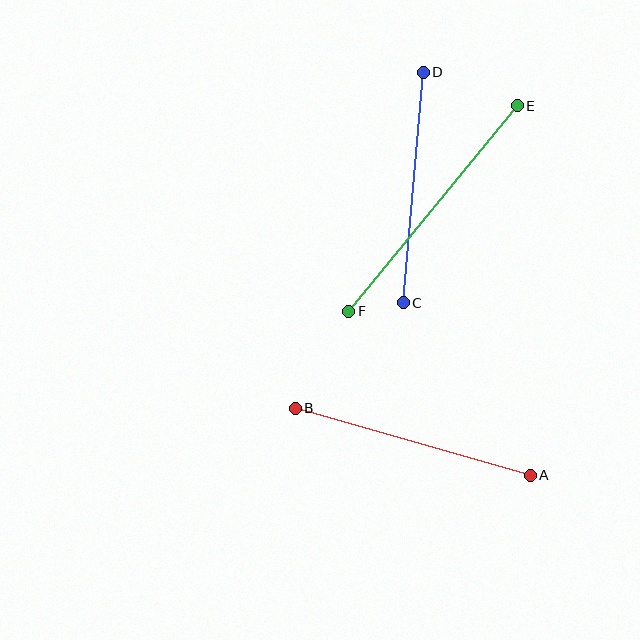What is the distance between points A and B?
The distance is approximately 244 pixels.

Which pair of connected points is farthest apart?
Points E and F are farthest apart.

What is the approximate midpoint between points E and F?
The midpoint is at approximately (433, 208) pixels.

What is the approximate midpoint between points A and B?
The midpoint is at approximately (413, 442) pixels.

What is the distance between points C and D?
The distance is approximately 232 pixels.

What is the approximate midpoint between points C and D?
The midpoint is at approximately (413, 188) pixels.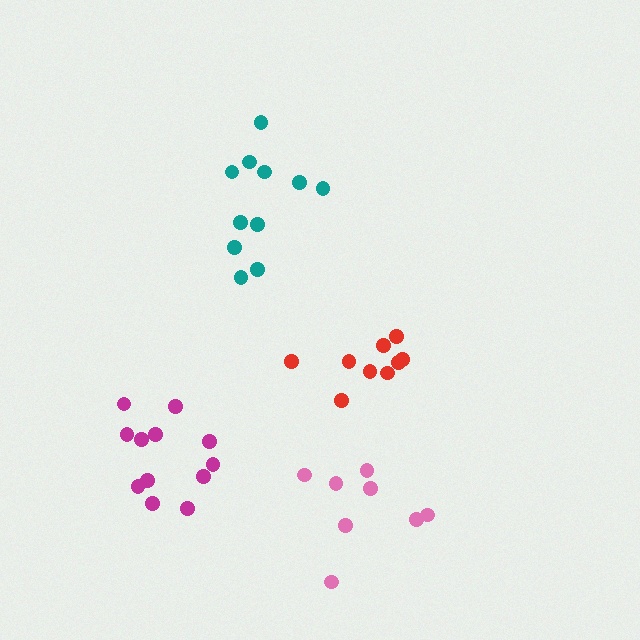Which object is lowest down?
The pink cluster is bottommost.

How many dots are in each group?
Group 1: 12 dots, Group 2: 11 dots, Group 3: 8 dots, Group 4: 9 dots (40 total).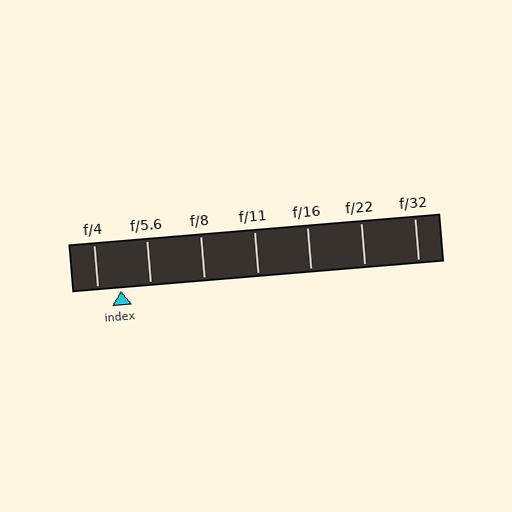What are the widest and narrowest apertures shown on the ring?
The widest aperture shown is f/4 and the narrowest is f/32.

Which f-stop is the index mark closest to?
The index mark is closest to f/4.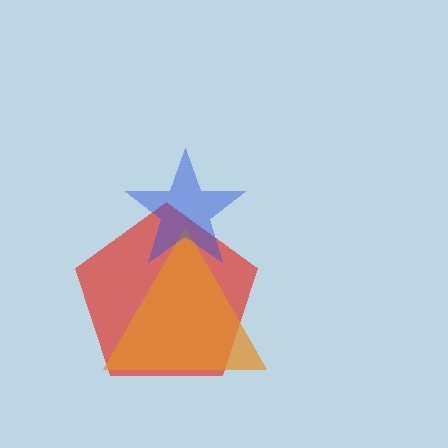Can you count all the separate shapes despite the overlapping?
Yes, there are 3 separate shapes.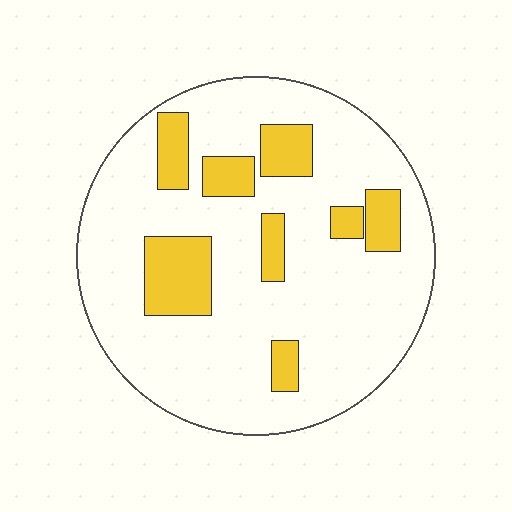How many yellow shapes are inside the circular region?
8.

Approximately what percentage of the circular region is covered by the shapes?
Approximately 20%.